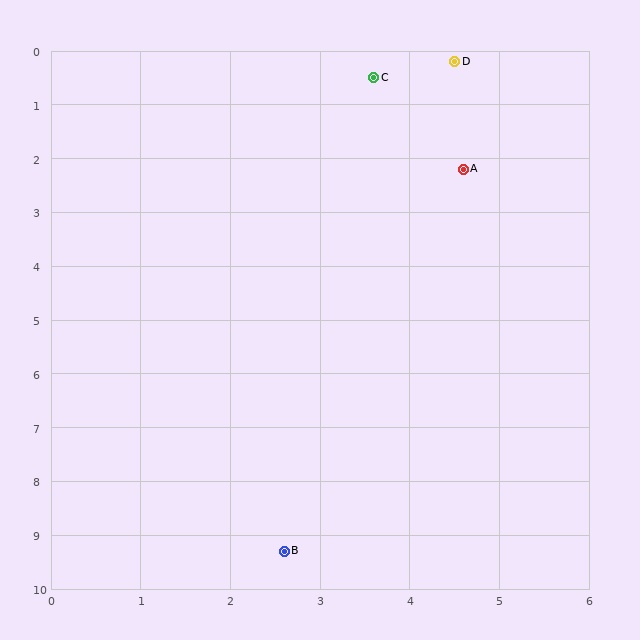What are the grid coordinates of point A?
Point A is at approximately (4.6, 2.2).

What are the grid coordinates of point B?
Point B is at approximately (2.6, 9.3).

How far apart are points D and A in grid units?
Points D and A are about 2.0 grid units apart.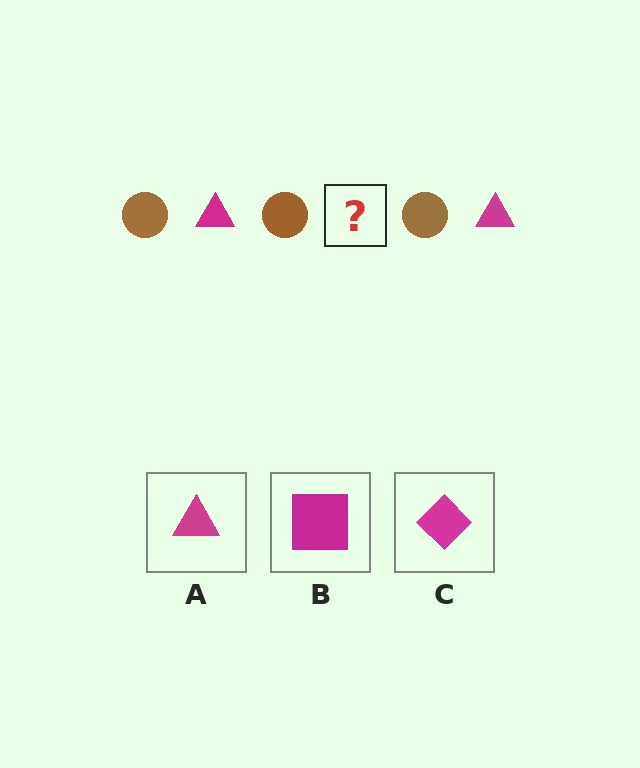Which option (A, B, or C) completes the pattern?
A.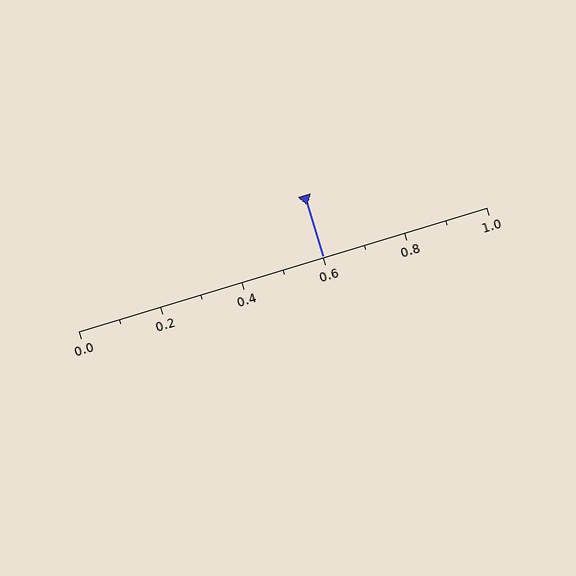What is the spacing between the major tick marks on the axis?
The major ticks are spaced 0.2 apart.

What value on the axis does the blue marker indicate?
The marker indicates approximately 0.6.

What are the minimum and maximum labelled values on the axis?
The axis runs from 0.0 to 1.0.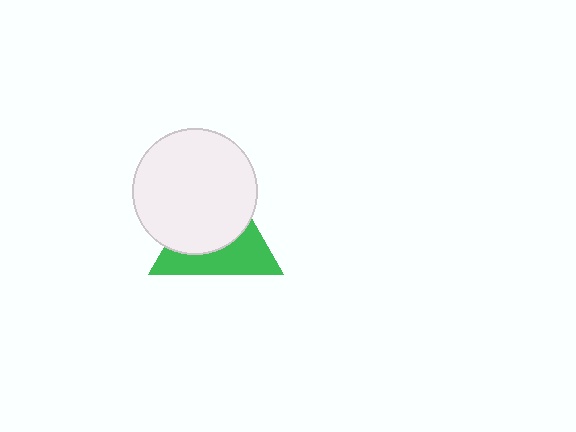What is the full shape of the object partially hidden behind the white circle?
The partially hidden object is a green triangle.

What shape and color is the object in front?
The object in front is a white circle.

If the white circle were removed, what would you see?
You would see the complete green triangle.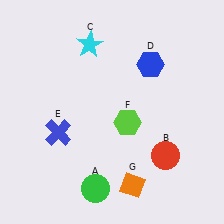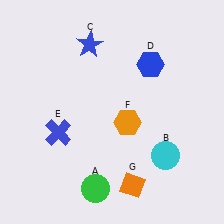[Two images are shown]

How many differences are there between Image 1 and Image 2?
There are 3 differences between the two images.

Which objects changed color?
B changed from red to cyan. C changed from cyan to blue. F changed from lime to orange.